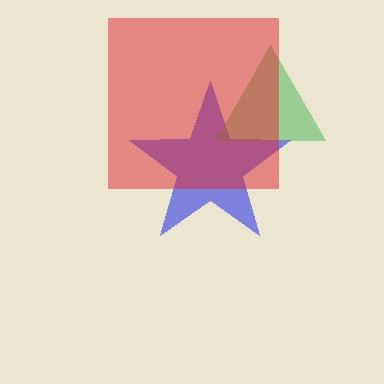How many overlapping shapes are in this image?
There are 3 overlapping shapes in the image.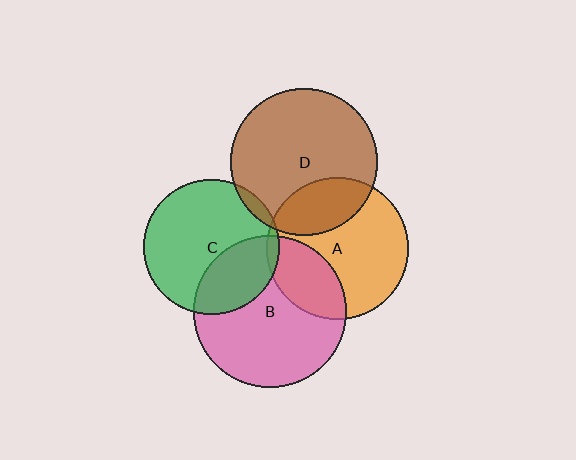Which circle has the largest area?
Circle B (pink).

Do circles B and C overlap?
Yes.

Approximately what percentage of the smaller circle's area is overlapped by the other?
Approximately 30%.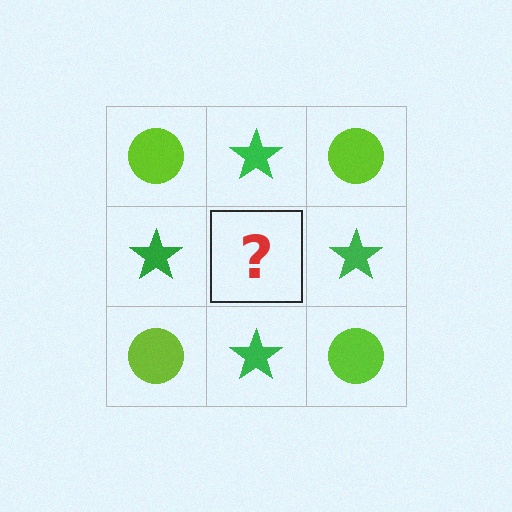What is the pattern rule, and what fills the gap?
The rule is that it alternates lime circle and green star in a checkerboard pattern. The gap should be filled with a lime circle.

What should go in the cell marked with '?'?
The missing cell should contain a lime circle.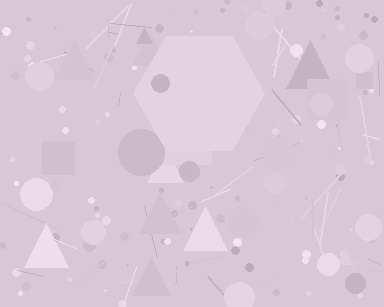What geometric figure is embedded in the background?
A hexagon is embedded in the background.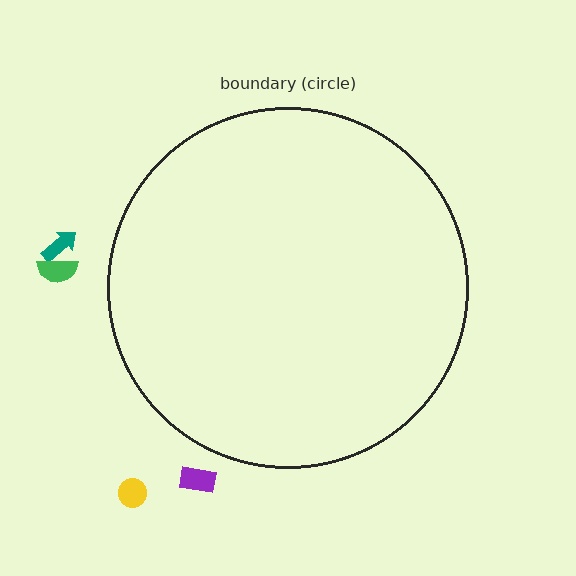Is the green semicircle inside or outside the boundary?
Outside.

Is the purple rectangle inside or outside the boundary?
Outside.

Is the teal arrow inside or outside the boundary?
Outside.